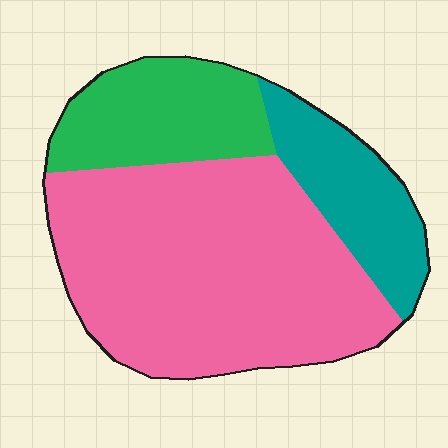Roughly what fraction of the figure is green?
Green covers 21% of the figure.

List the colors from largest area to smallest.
From largest to smallest: pink, green, teal.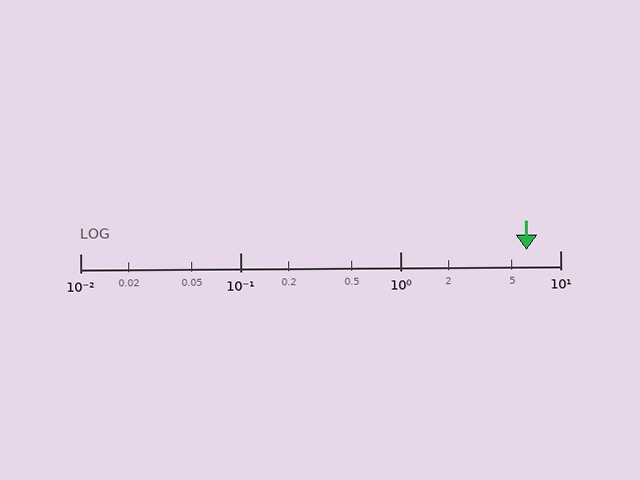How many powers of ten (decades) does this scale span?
The scale spans 3 decades, from 0.01 to 10.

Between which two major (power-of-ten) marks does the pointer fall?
The pointer is between 1 and 10.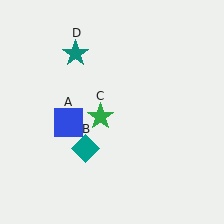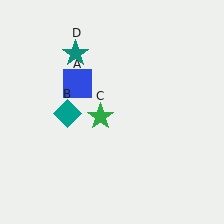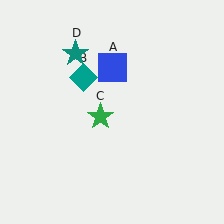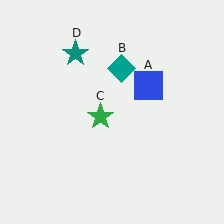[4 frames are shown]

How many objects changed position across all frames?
2 objects changed position: blue square (object A), teal diamond (object B).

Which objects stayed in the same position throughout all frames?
Green star (object C) and teal star (object D) remained stationary.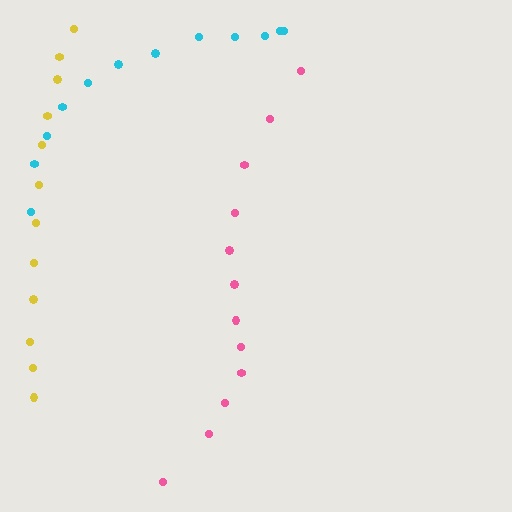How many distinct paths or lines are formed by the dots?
There are 3 distinct paths.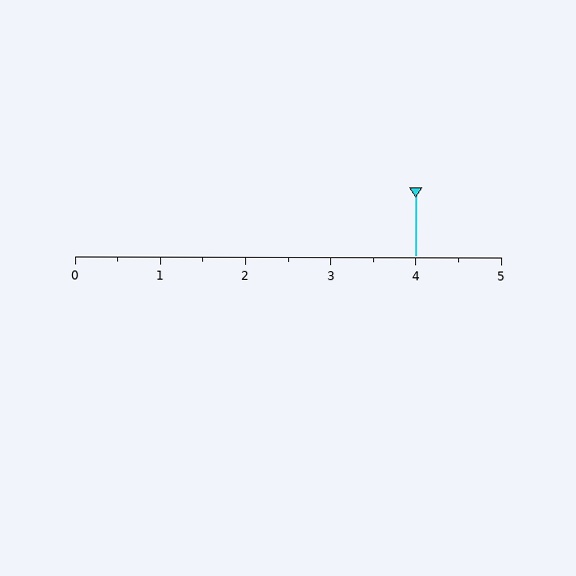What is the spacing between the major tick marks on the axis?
The major ticks are spaced 1 apart.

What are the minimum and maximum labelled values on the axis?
The axis runs from 0 to 5.